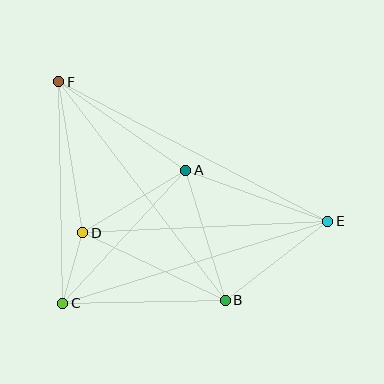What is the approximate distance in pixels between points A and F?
The distance between A and F is approximately 155 pixels.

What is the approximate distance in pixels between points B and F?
The distance between B and F is approximately 274 pixels.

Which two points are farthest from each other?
Points E and F are farthest from each other.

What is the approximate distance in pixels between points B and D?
The distance between B and D is approximately 158 pixels.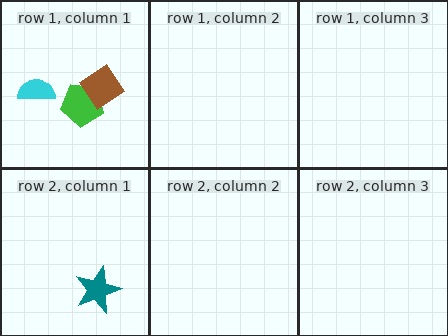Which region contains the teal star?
The row 2, column 1 region.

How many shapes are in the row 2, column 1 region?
1.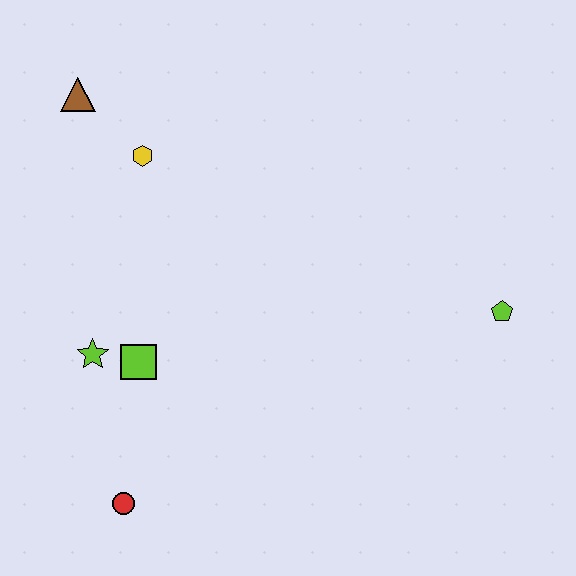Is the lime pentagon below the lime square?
No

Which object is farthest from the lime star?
The lime pentagon is farthest from the lime star.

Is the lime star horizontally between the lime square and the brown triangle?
Yes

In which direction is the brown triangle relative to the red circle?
The brown triangle is above the red circle.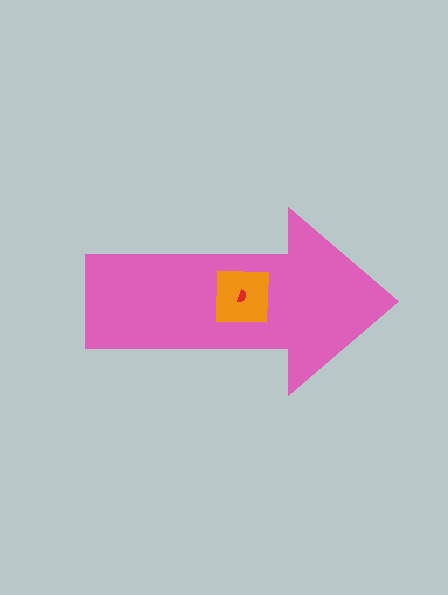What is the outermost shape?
The pink arrow.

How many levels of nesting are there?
3.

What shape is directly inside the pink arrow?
The orange square.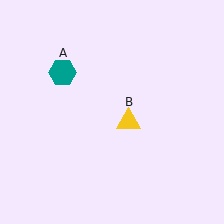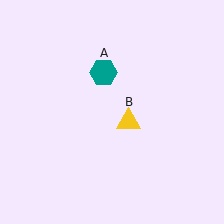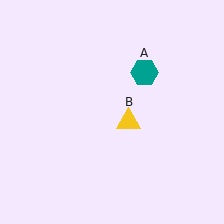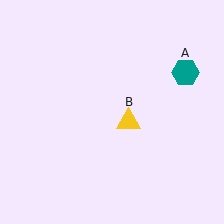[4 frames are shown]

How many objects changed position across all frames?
1 object changed position: teal hexagon (object A).